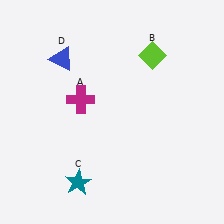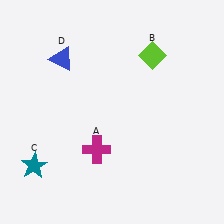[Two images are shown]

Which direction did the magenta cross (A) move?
The magenta cross (A) moved down.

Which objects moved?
The objects that moved are: the magenta cross (A), the teal star (C).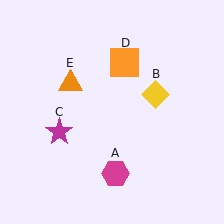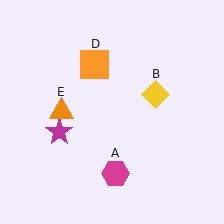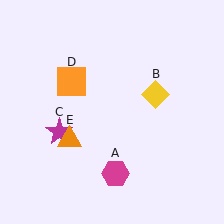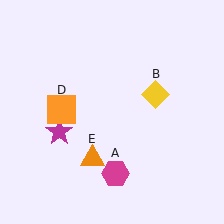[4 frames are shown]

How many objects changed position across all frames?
2 objects changed position: orange square (object D), orange triangle (object E).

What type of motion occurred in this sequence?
The orange square (object D), orange triangle (object E) rotated counterclockwise around the center of the scene.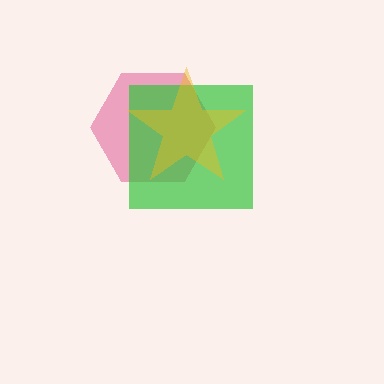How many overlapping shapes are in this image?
There are 3 overlapping shapes in the image.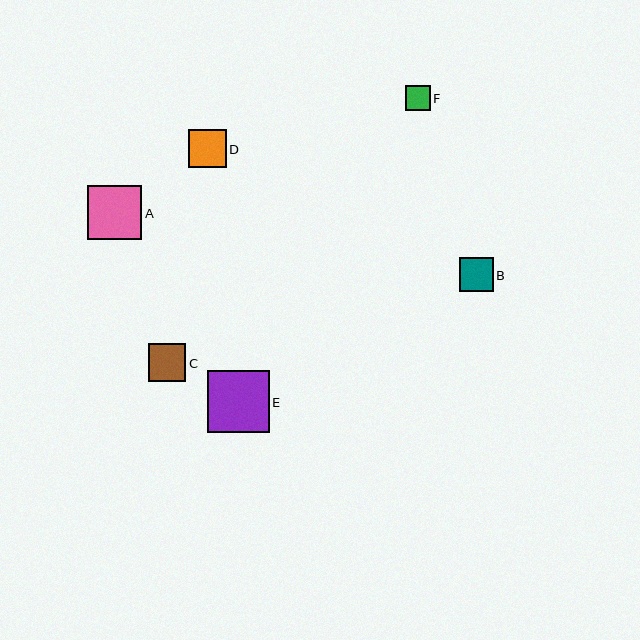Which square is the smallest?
Square F is the smallest with a size of approximately 25 pixels.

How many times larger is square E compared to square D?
Square E is approximately 1.6 times the size of square D.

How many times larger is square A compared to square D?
Square A is approximately 1.4 times the size of square D.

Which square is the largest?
Square E is the largest with a size of approximately 62 pixels.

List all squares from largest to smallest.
From largest to smallest: E, A, D, C, B, F.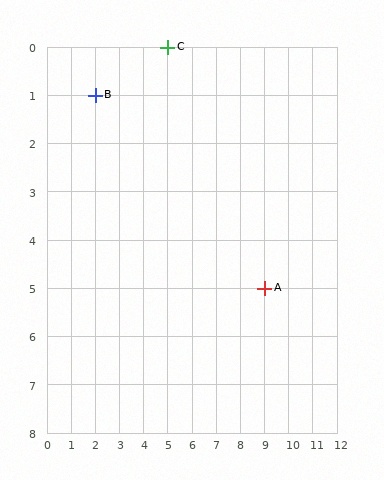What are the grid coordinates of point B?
Point B is at grid coordinates (2, 1).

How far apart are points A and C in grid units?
Points A and C are 4 columns and 5 rows apart (about 6.4 grid units diagonally).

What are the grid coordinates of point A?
Point A is at grid coordinates (9, 5).